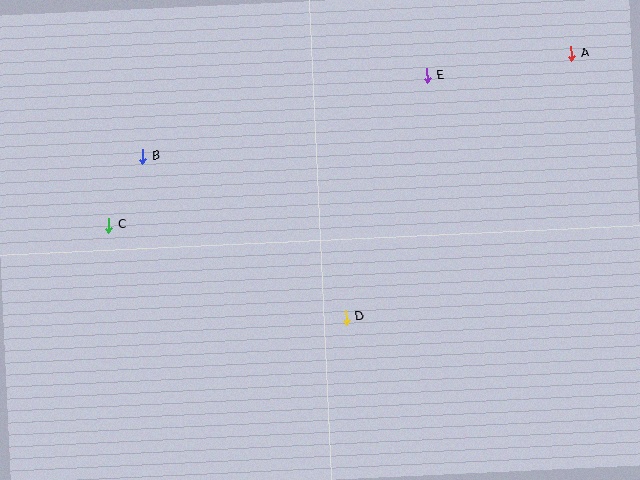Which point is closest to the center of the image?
Point D at (346, 317) is closest to the center.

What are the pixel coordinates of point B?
Point B is at (143, 156).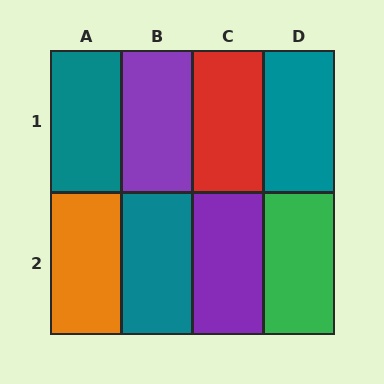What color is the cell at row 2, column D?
Green.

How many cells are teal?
3 cells are teal.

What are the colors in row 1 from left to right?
Teal, purple, red, teal.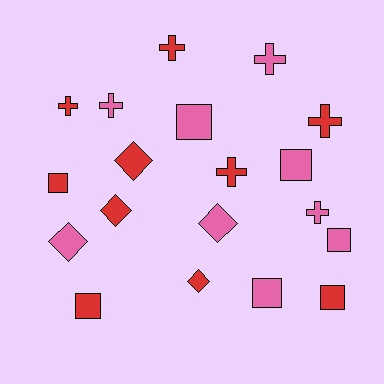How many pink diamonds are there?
There are 2 pink diamonds.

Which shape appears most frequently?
Cross, with 7 objects.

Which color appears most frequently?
Red, with 10 objects.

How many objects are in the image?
There are 19 objects.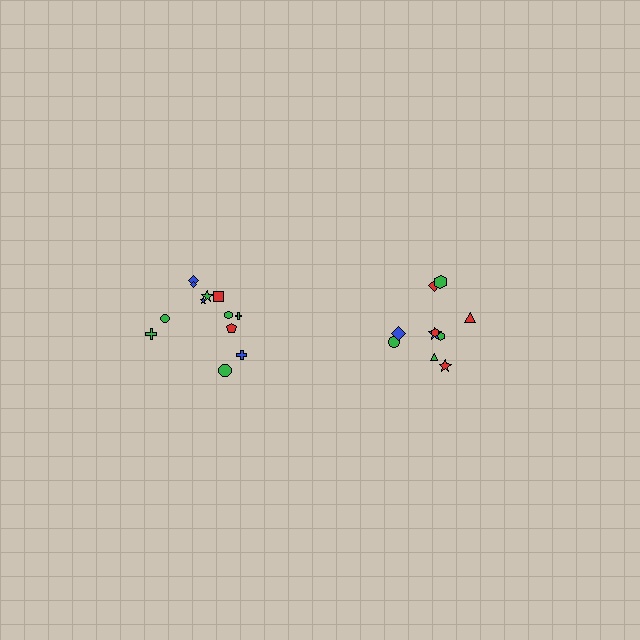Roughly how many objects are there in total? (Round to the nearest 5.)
Roughly 20 objects in total.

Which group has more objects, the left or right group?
The left group.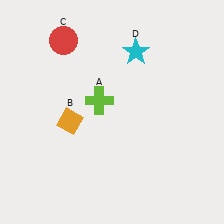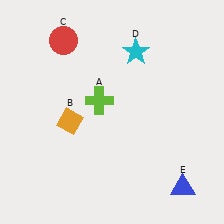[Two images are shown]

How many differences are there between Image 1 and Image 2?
There is 1 difference between the two images.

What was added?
A blue triangle (E) was added in Image 2.